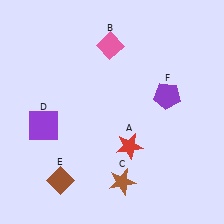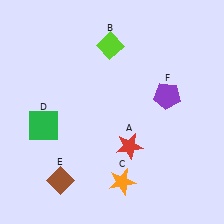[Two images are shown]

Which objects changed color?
B changed from pink to lime. C changed from brown to orange. D changed from purple to green.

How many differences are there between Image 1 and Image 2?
There are 3 differences between the two images.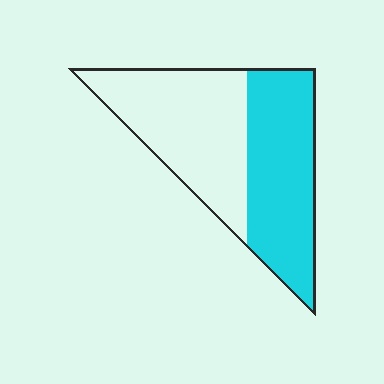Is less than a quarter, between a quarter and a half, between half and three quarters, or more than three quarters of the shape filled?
Between a quarter and a half.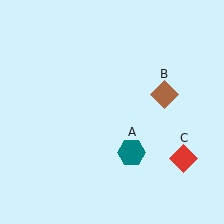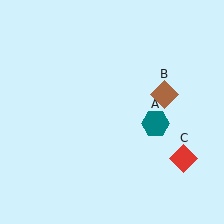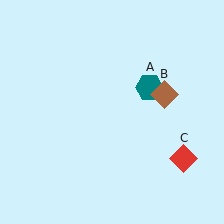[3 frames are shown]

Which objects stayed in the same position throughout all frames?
Brown diamond (object B) and red diamond (object C) remained stationary.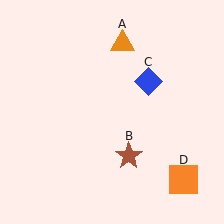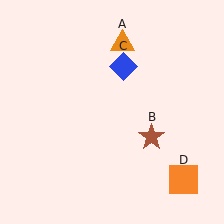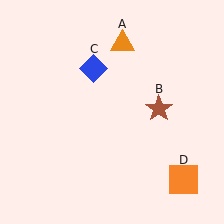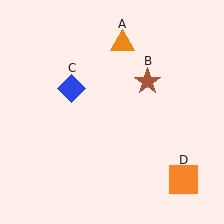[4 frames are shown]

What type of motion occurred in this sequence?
The brown star (object B), blue diamond (object C) rotated counterclockwise around the center of the scene.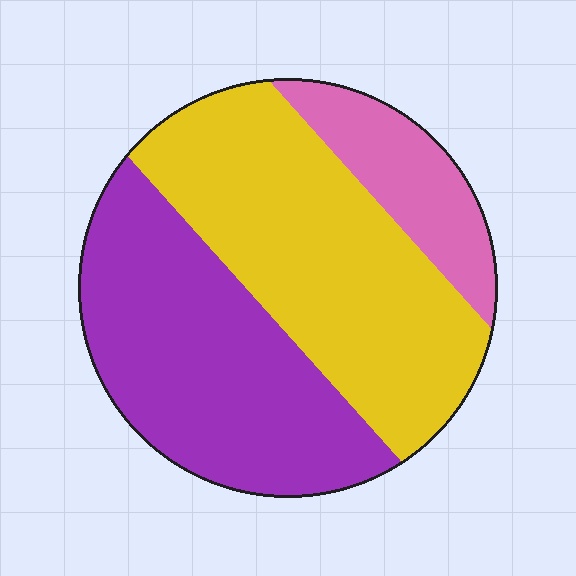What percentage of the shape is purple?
Purple covers 41% of the shape.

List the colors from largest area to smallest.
From largest to smallest: yellow, purple, pink.